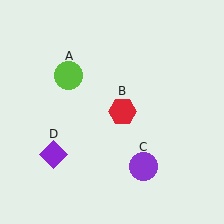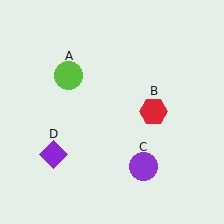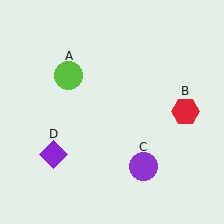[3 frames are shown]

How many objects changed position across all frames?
1 object changed position: red hexagon (object B).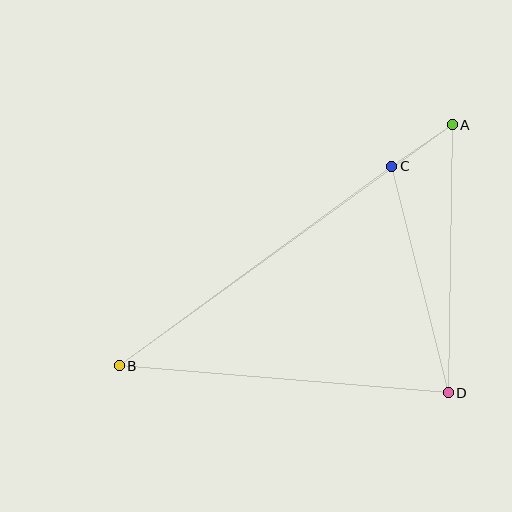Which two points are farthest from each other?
Points A and B are farthest from each other.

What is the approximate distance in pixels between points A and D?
The distance between A and D is approximately 268 pixels.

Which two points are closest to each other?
Points A and C are closest to each other.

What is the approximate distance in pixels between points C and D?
The distance between C and D is approximately 234 pixels.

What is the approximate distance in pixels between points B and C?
The distance between B and C is approximately 338 pixels.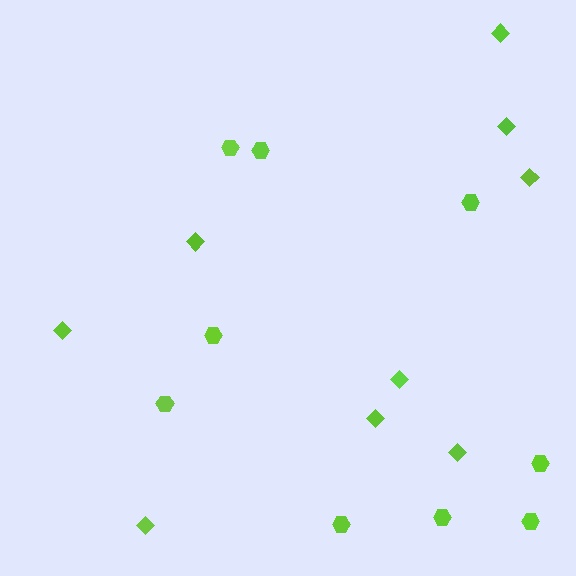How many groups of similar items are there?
There are 2 groups: one group of hexagons (9) and one group of diamonds (9).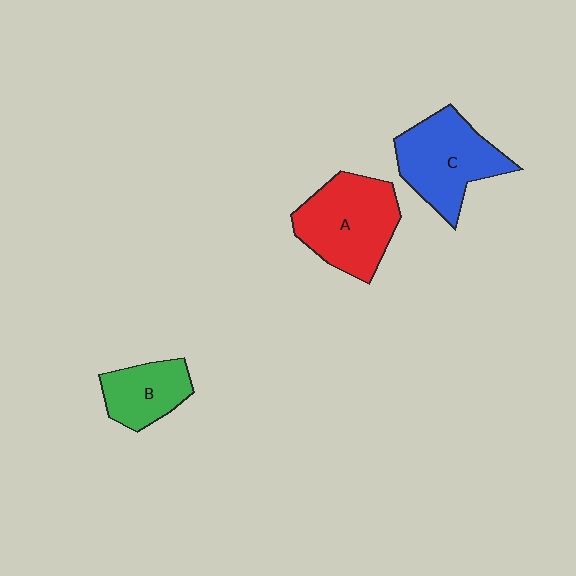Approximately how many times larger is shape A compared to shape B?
Approximately 1.7 times.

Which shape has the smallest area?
Shape B (green).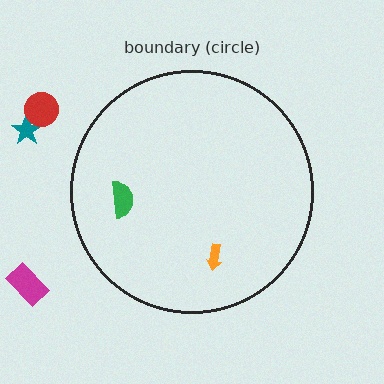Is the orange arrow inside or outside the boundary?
Inside.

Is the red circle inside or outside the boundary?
Outside.